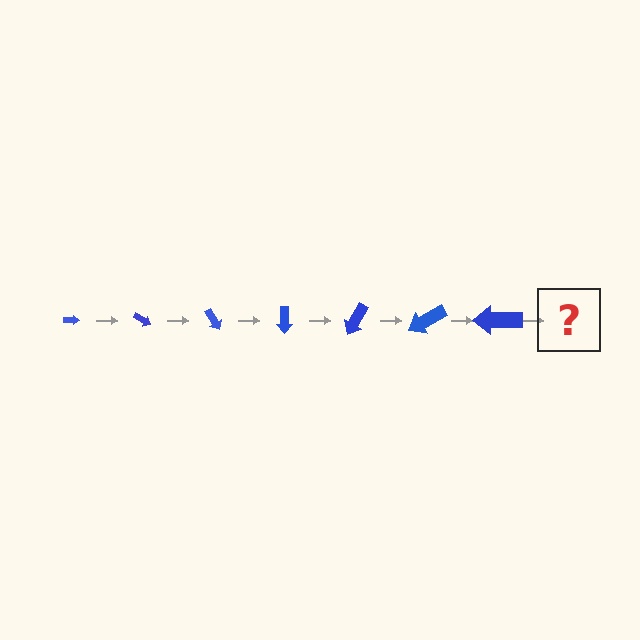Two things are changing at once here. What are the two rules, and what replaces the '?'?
The two rules are that the arrow grows larger each step and it rotates 30 degrees each step. The '?' should be an arrow, larger than the previous one and rotated 210 degrees from the start.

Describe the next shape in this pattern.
It should be an arrow, larger than the previous one and rotated 210 degrees from the start.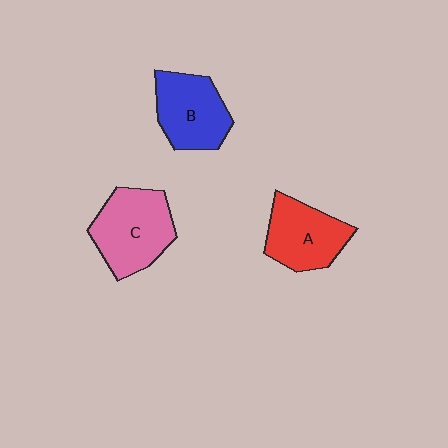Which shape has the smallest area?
Shape A (red).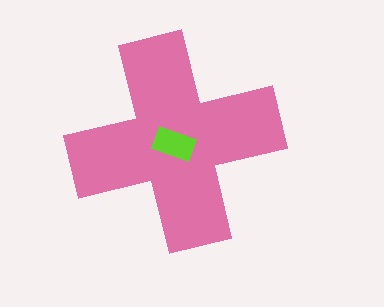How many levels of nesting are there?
2.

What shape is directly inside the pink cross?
The lime rectangle.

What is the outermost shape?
The pink cross.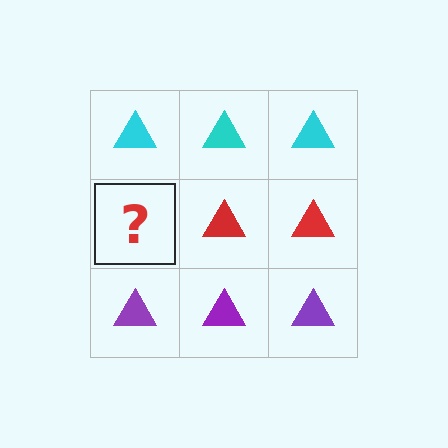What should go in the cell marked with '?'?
The missing cell should contain a red triangle.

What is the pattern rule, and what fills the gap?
The rule is that each row has a consistent color. The gap should be filled with a red triangle.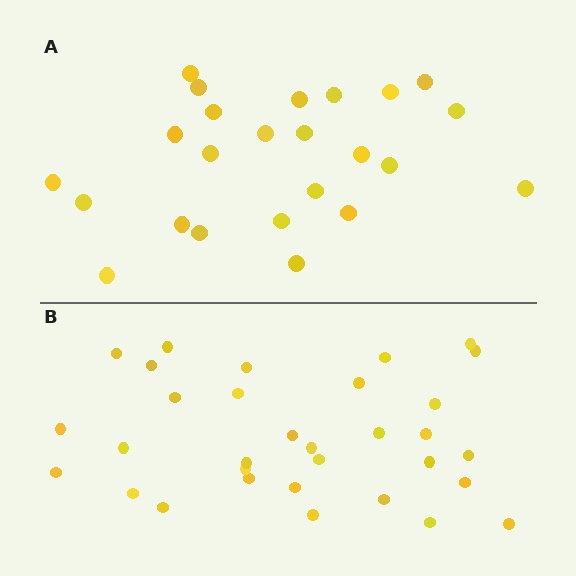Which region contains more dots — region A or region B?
Region B (the bottom region) has more dots.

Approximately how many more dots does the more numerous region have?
Region B has roughly 8 or so more dots than region A.